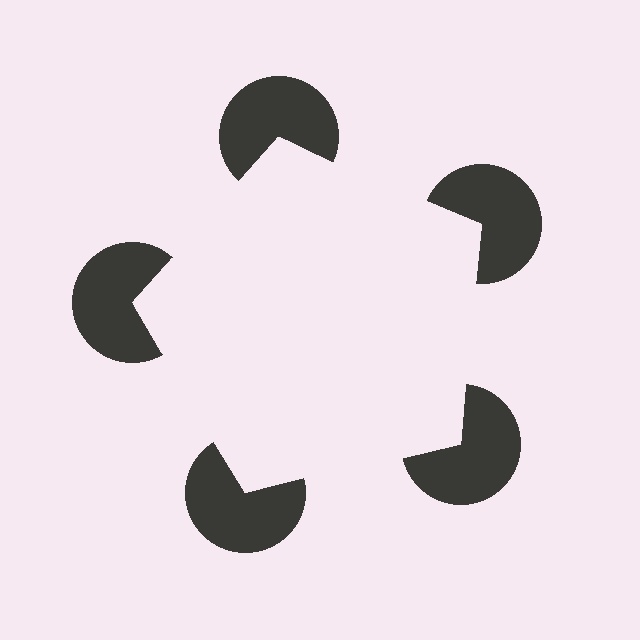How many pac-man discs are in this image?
There are 5 — one at each vertex of the illusory pentagon.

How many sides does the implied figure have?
5 sides.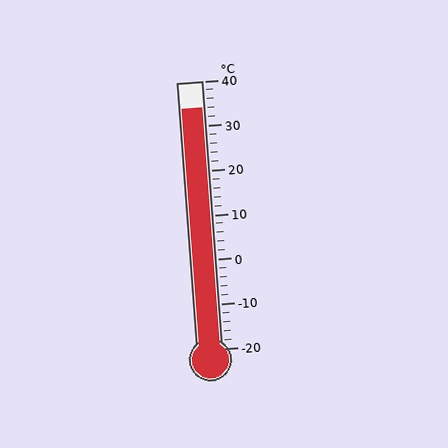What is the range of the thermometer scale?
The thermometer scale ranges from -20°C to 40°C.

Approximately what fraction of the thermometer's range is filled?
The thermometer is filled to approximately 90% of its range.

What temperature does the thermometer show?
The thermometer shows approximately 34°C.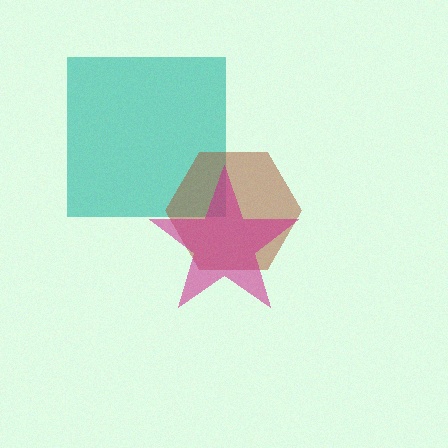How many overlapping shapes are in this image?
There are 3 overlapping shapes in the image.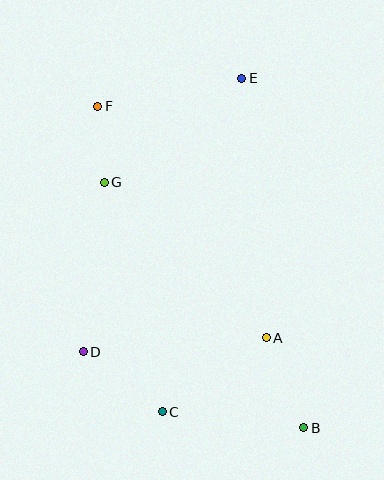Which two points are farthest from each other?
Points B and F are farthest from each other.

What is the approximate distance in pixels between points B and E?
The distance between B and E is approximately 355 pixels.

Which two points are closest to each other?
Points F and G are closest to each other.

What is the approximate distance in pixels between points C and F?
The distance between C and F is approximately 312 pixels.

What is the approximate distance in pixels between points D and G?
The distance between D and G is approximately 171 pixels.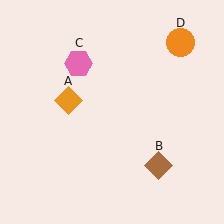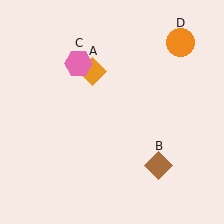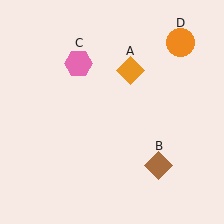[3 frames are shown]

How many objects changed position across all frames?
1 object changed position: orange diamond (object A).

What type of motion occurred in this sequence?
The orange diamond (object A) rotated clockwise around the center of the scene.